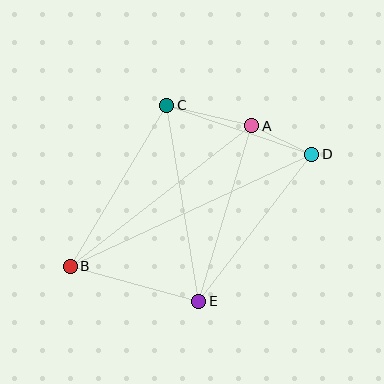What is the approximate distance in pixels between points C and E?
The distance between C and E is approximately 198 pixels.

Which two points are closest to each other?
Points A and D are closest to each other.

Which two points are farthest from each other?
Points B and D are farthest from each other.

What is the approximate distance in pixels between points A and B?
The distance between A and B is approximately 230 pixels.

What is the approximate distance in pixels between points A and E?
The distance between A and E is approximately 183 pixels.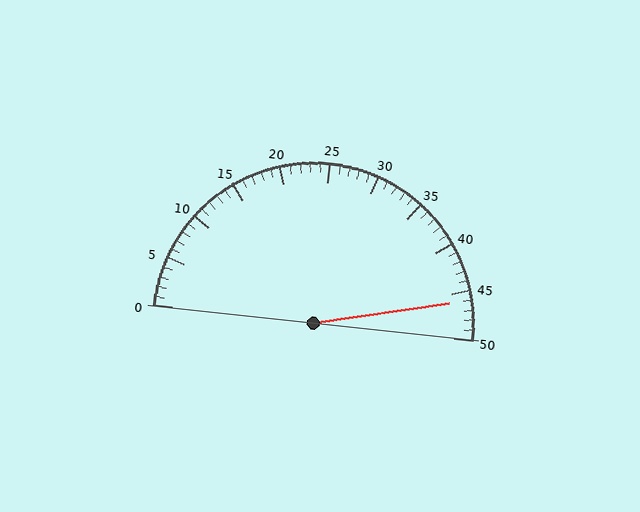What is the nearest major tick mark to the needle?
The nearest major tick mark is 45.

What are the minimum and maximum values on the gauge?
The gauge ranges from 0 to 50.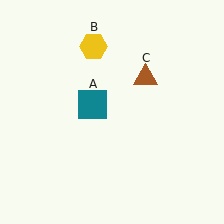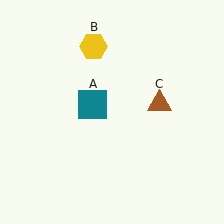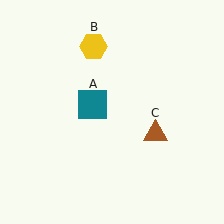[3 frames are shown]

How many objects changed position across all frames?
1 object changed position: brown triangle (object C).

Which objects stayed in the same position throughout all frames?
Teal square (object A) and yellow hexagon (object B) remained stationary.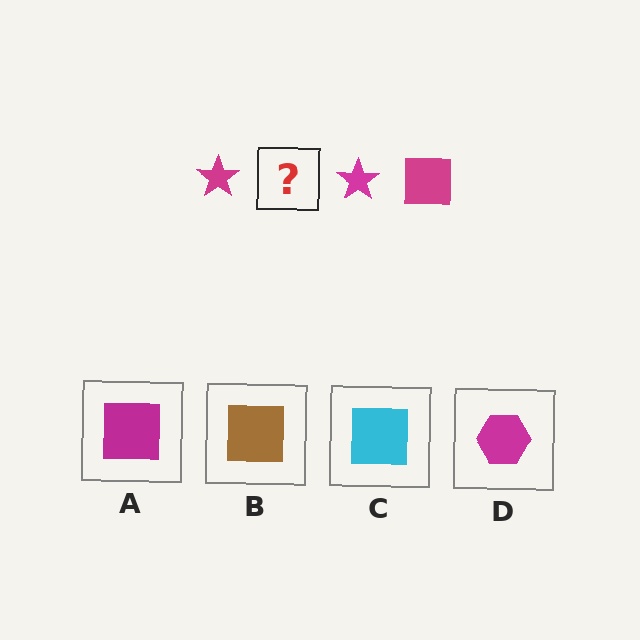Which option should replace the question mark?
Option A.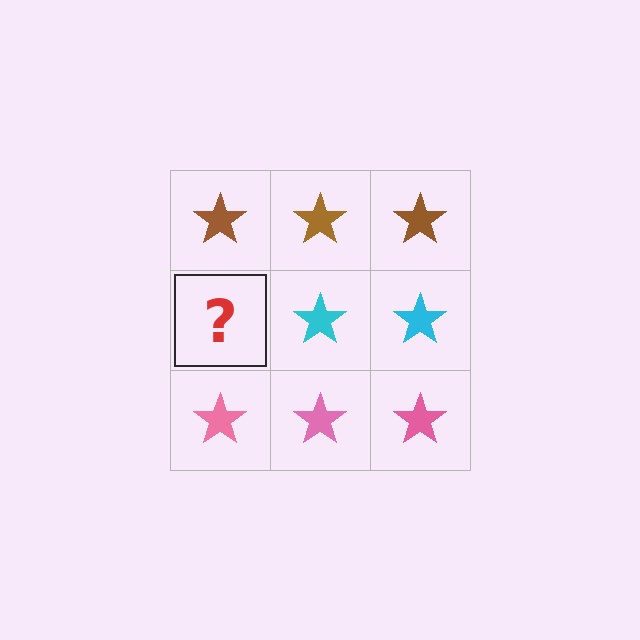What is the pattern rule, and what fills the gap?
The rule is that each row has a consistent color. The gap should be filled with a cyan star.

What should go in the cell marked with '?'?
The missing cell should contain a cyan star.